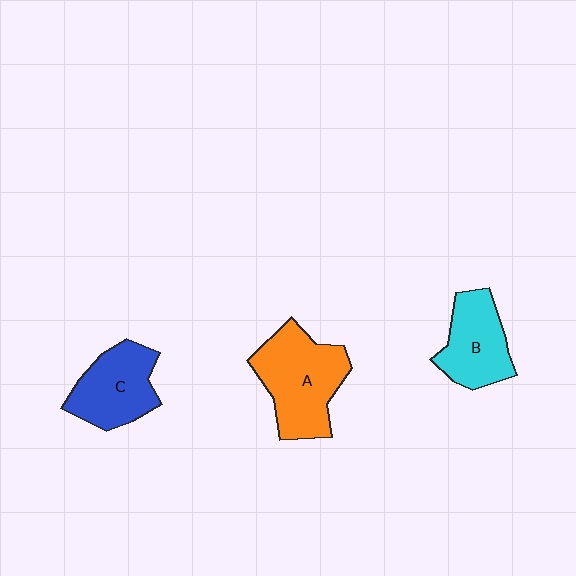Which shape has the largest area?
Shape A (orange).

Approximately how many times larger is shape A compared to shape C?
Approximately 1.3 times.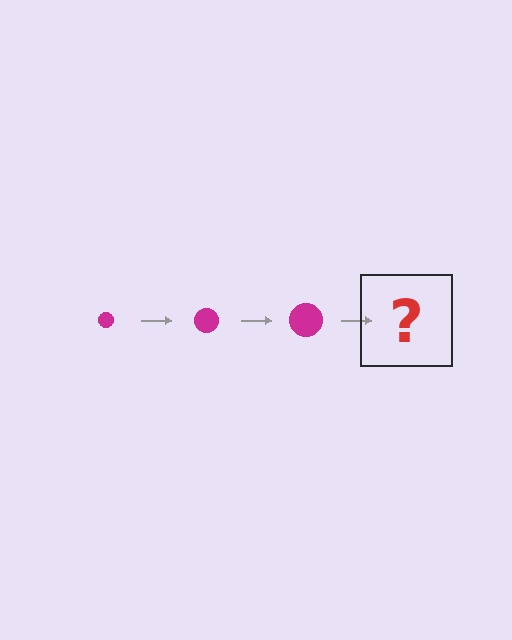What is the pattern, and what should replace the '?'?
The pattern is that the circle gets progressively larger each step. The '?' should be a magenta circle, larger than the previous one.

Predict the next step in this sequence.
The next step is a magenta circle, larger than the previous one.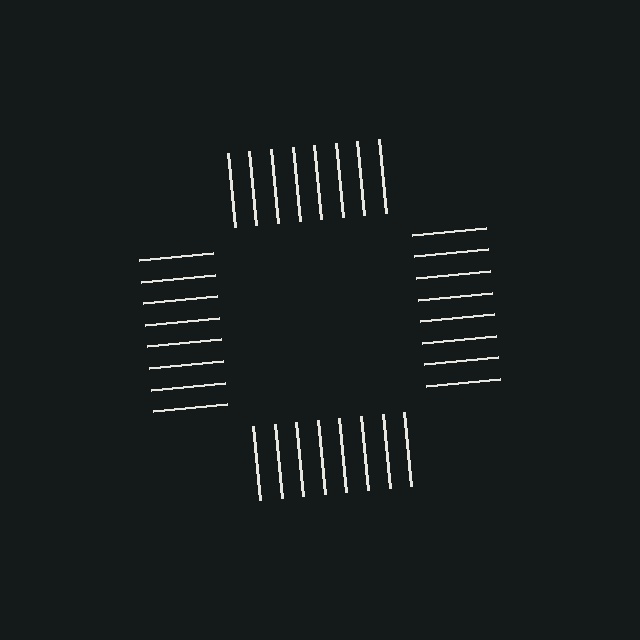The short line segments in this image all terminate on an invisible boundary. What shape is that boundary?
An illusory square — the line segments terminate on its edges but no continuous stroke is drawn.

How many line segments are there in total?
32 — 8 along each of the 4 edges.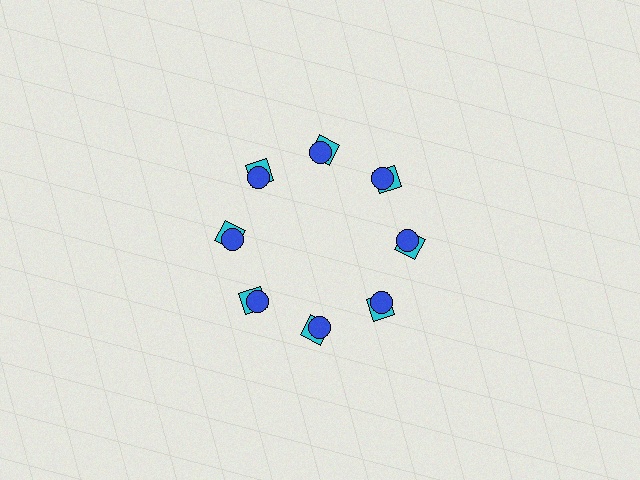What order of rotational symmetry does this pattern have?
This pattern has 8-fold rotational symmetry.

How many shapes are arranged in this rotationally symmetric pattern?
There are 16 shapes, arranged in 8 groups of 2.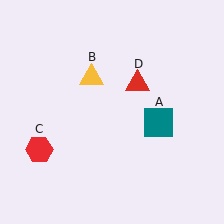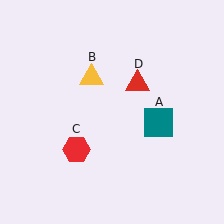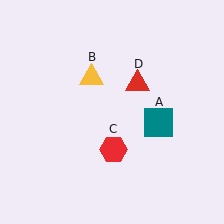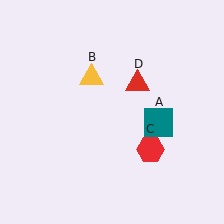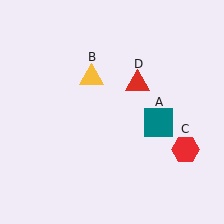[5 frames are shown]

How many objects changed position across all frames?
1 object changed position: red hexagon (object C).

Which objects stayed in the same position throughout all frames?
Teal square (object A) and yellow triangle (object B) and red triangle (object D) remained stationary.